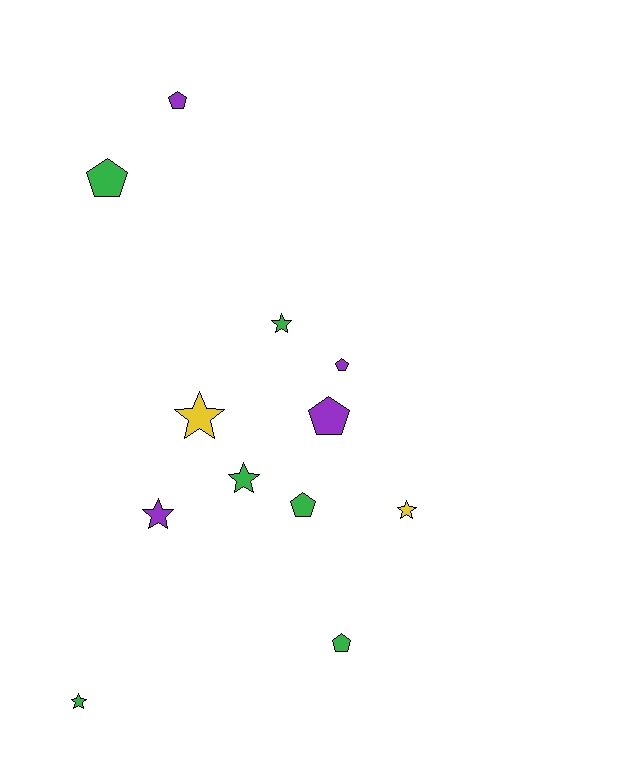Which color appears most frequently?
Green, with 6 objects.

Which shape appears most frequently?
Pentagon, with 6 objects.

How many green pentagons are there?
There are 3 green pentagons.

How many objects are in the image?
There are 12 objects.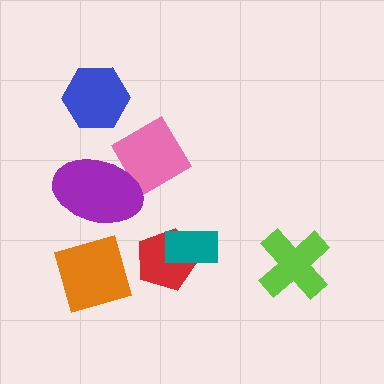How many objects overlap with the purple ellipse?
1 object overlaps with the purple ellipse.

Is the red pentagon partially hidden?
Yes, it is partially covered by another shape.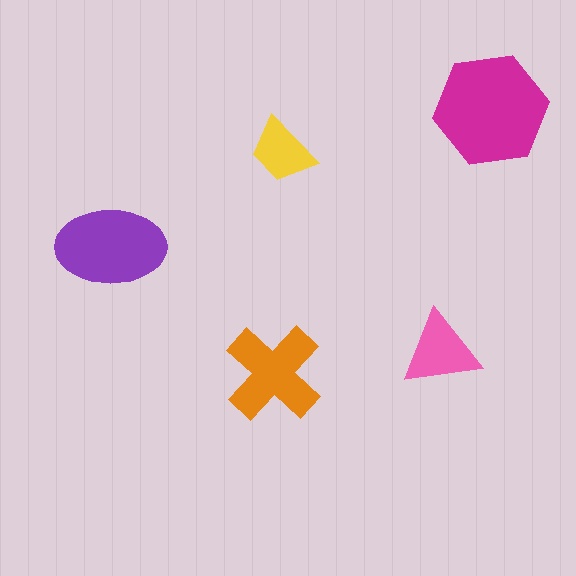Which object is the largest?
The magenta hexagon.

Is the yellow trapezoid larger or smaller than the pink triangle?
Smaller.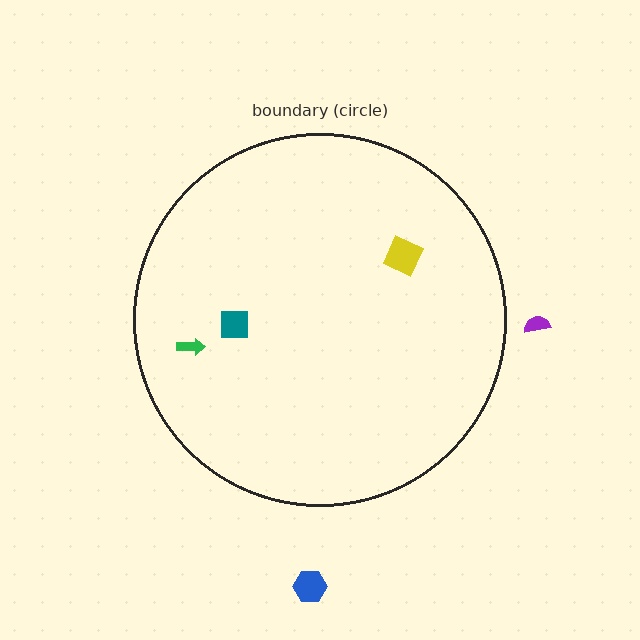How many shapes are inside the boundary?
3 inside, 2 outside.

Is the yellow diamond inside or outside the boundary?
Inside.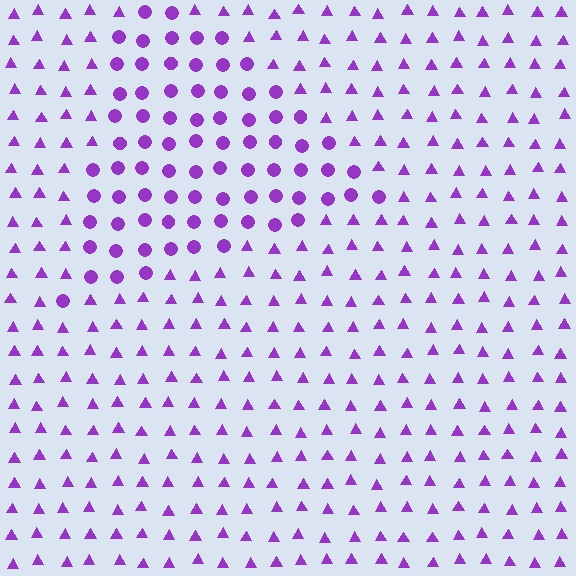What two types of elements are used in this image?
The image uses circles inside the triangle region and triangles outside it.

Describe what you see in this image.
The image is filled with small purple elements arranged in a uniform grid. A triangle-shaped region contains circles, while the surrounding area contains triangles. The boundary is defined purely by the change in element shape.